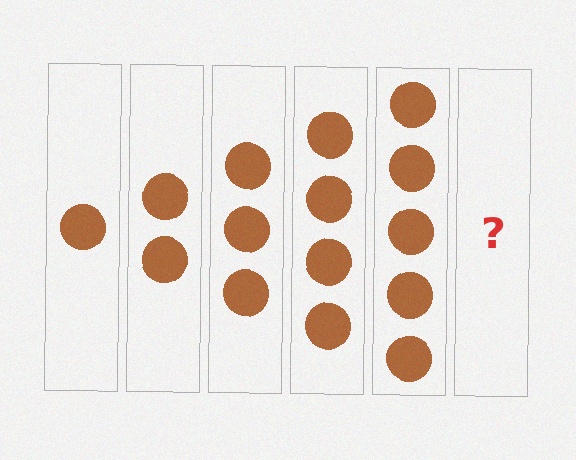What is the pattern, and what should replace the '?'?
The pattern is that each step adds one more circle. The '?' should be 6 circles.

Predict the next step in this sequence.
The next step is 6 circles.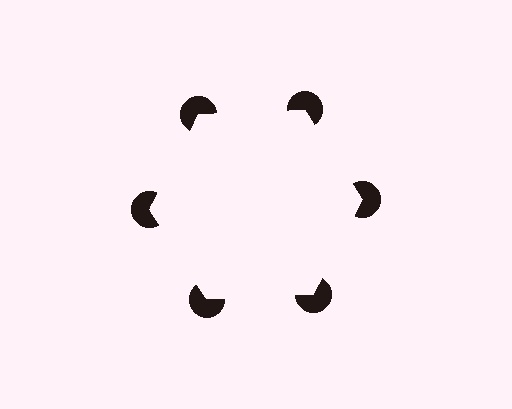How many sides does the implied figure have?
6 sides.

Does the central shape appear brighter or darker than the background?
It typically appears slightly brighter than the background, even though no actual brightness change is drawn.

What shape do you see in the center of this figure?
An illusory hexagon — its edges are inferred from the aligned wedge cuts in the pac-man discs, not physically drawn.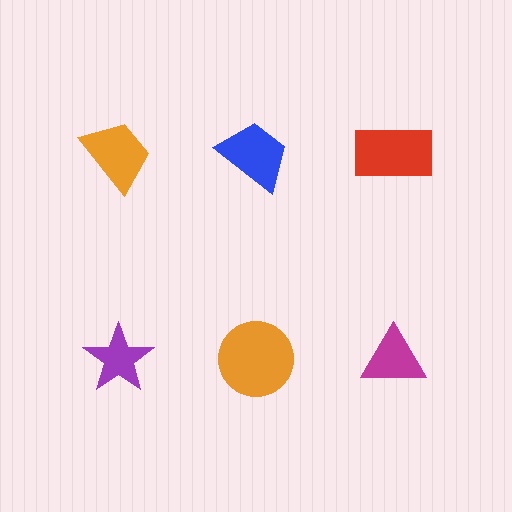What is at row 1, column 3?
A red rectangle.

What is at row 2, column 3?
A magenta triangle.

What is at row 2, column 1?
A purple star.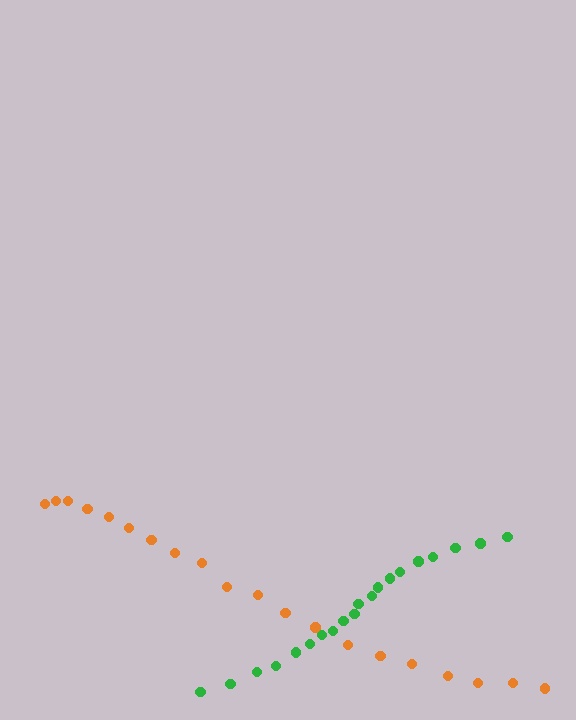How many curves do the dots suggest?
There are 2 distinct paths.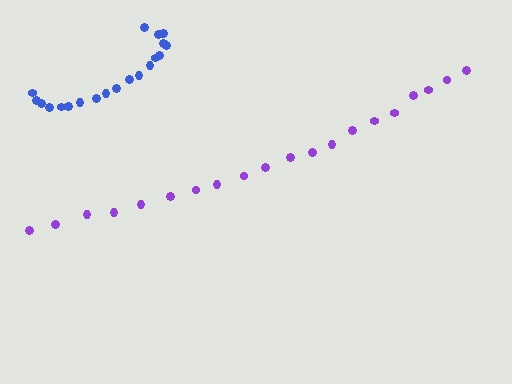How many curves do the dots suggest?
There are 2 distinct paths.